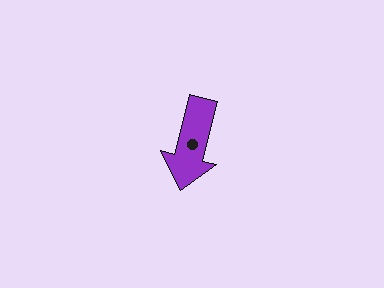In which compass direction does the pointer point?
South.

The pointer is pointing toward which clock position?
Roughly 6 o'clock.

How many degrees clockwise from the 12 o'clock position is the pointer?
Approximately 194 degrees.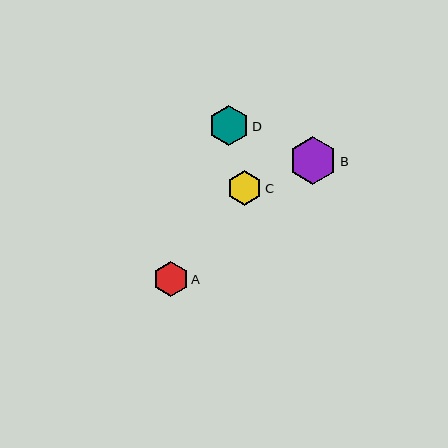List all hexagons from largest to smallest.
From largest to smallest: B, D, A, C.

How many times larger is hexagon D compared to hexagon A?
Hexagon D is approximately 1.1 times the size of hexagon A.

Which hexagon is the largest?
Hexagon B is the largest with a size of approximately 48 pixels.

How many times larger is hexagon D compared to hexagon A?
Hexagon D is approximately 1.1 times the size of hexagon A.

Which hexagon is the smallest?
Hexagon C is the smallest with a size of approximately 35 pixels.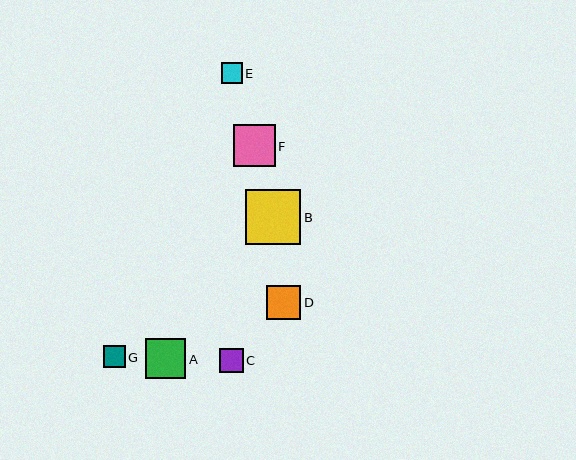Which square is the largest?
Square B is the largest with a size of approximately 55 pixels.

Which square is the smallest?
Square E is the smallest with a size of approximately 20 pixels.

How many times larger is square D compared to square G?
Square D is approximately 1.6 times the size of square G.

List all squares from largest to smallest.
From largest to smallest: B, F, A, D, C, G, E.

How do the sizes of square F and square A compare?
Square F and square A are approximately the same size.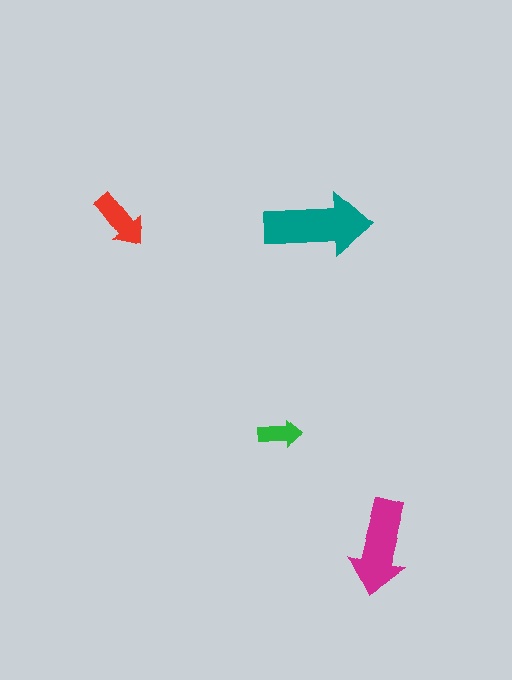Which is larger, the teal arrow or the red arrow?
The teal one.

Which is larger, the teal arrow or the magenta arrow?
The teal one.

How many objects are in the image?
There are 4 objects in the image.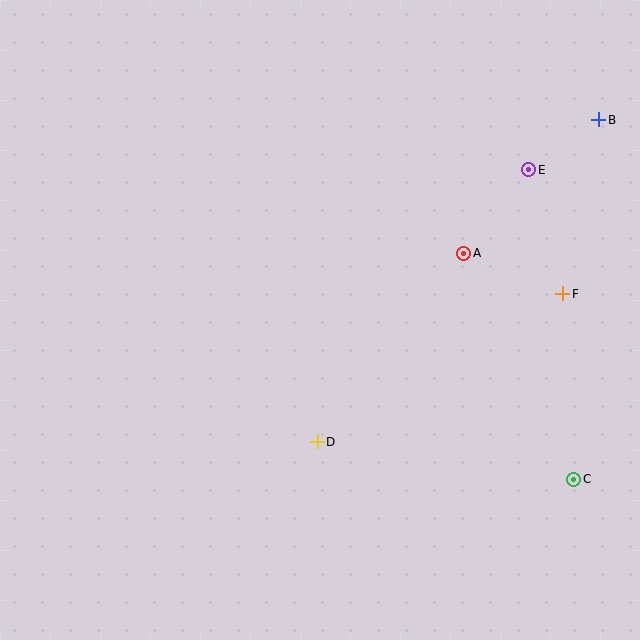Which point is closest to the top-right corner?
Point B is closest to the top-right corner.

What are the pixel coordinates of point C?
Point C is at (574, 479).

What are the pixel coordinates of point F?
Point F is at (563, 294).